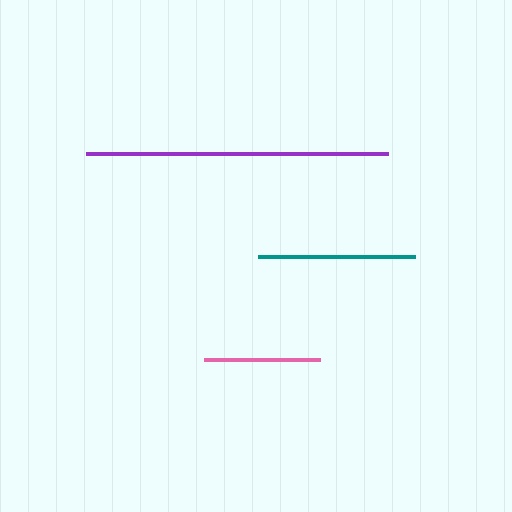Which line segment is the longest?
The purple line is the longest at approximately 302 pixels.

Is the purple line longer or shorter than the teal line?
The purple line is longer than the teal line.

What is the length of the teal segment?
The teal segment is approximately 157 pixels long.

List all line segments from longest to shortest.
From longest to shortest: purple, teal, pink.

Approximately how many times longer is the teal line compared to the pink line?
The teal line is approximately 1.4 times the length of the pink line.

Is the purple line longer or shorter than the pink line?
The purple line is longer than the pink line.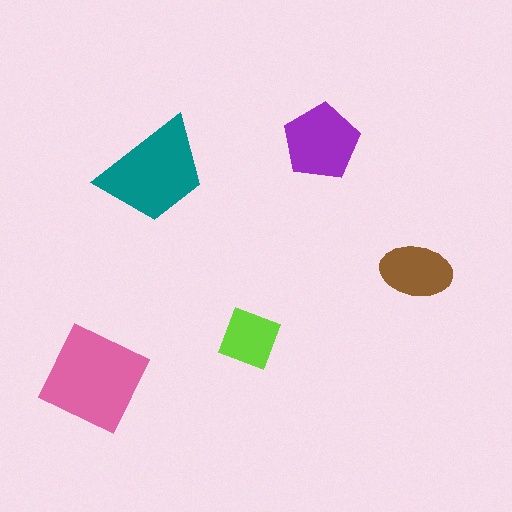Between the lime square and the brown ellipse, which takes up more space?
The brown ellipse.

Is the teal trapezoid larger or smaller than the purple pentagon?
Larger.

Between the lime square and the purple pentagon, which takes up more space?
The purple pentagon.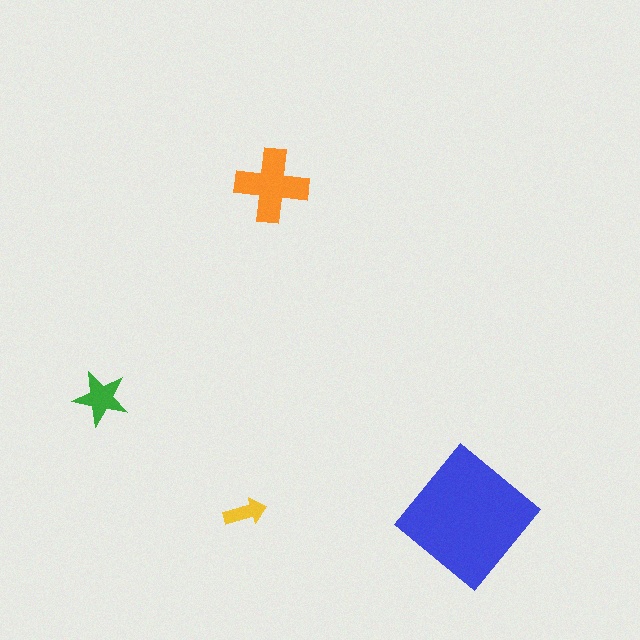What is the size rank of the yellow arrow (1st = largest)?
4th.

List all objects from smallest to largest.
The yellow arrow, the green star, the orange cross, the blue diamond.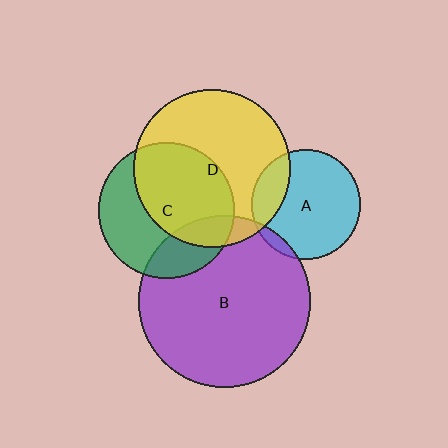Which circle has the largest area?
Circle B (purple).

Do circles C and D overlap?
Yes.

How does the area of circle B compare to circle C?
Approximately 1.6 times.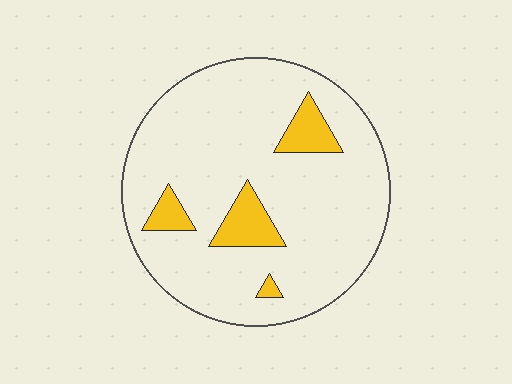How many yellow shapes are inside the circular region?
4.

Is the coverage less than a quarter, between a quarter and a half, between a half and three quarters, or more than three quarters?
Less than a quarter.